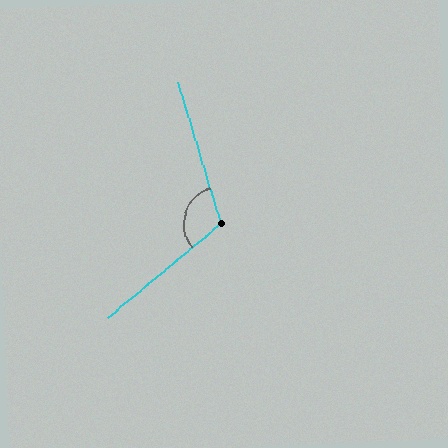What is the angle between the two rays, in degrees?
Approximately 112 degrees.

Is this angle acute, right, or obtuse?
It is obtuse.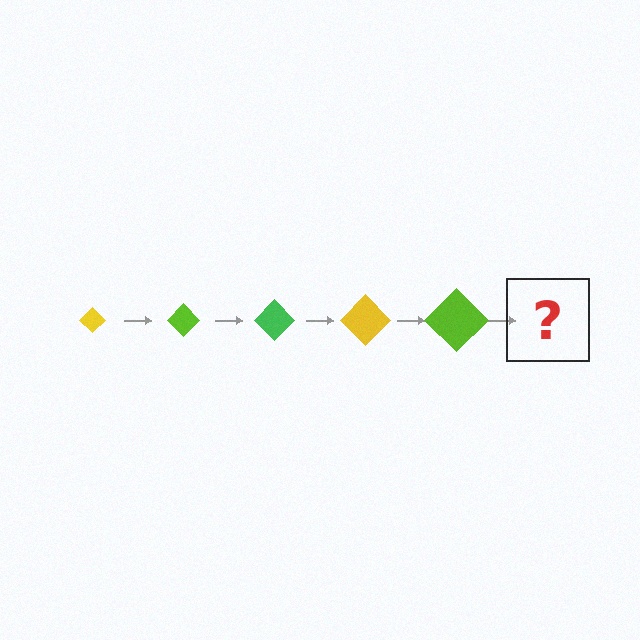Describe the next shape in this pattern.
It should be a green diamond, larger than the previous one.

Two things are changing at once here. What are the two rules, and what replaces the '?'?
The two rules are that the diamond grows larger each step and the color cycles through yellow, lime, and green. The '?' should be a green diamond, larger than the previous one.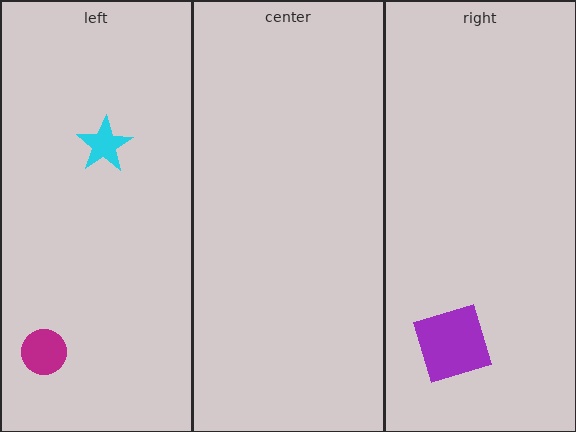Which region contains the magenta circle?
The left region.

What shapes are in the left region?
The cyan star, the magenta circle.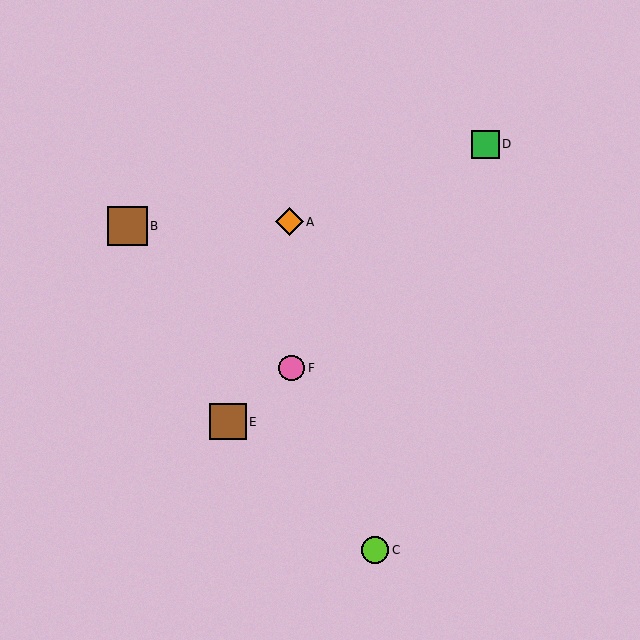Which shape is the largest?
The brown square (labeled B) is the largest.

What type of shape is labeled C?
Shape C is a lime circle.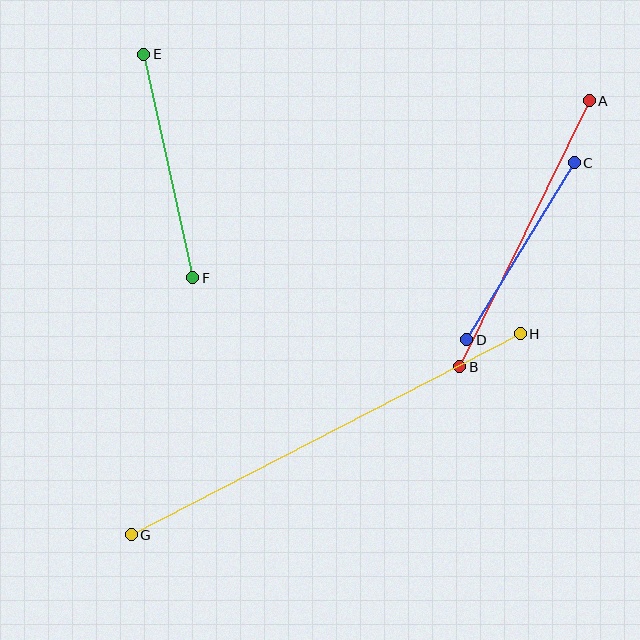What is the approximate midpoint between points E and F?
The midpoint is at approximately (168, 166) pixels.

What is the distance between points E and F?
The distance is approximately 229 pixels.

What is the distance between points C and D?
The distance is approximately 207 pixels.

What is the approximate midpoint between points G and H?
The midpoint is at approximately (326, 434) pixels.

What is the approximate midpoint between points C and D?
The midpoint is at approximately (521, 251) pixels.